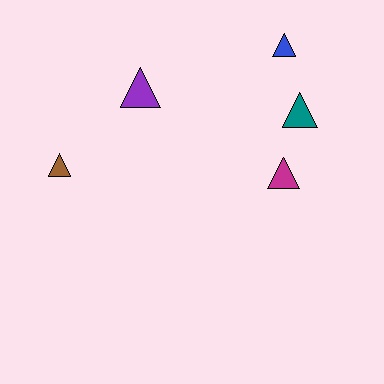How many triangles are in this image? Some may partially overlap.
There are 5 triangles.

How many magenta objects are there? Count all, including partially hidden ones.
There is 1 magenta object.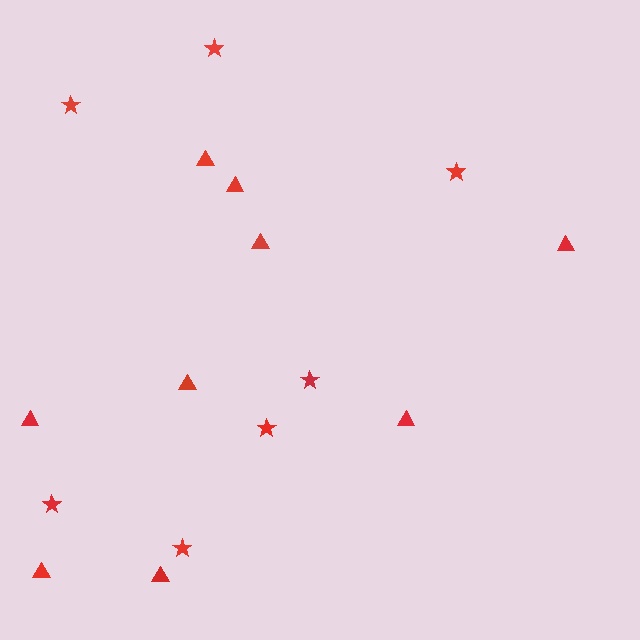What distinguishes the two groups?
There are 2 groups: one group of triangles (9) and one group of stars (7).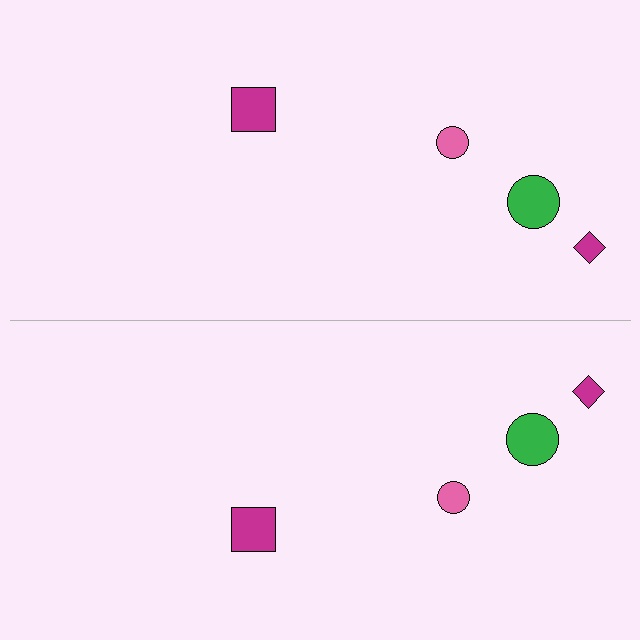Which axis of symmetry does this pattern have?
The pattern has a horizontal axis of symmetry running through the center of the image.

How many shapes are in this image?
There are 8 shapes in this image.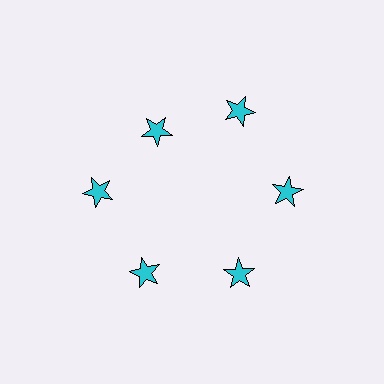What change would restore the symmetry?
The symmetry would be restored by moving it outward, back onto the ring so that all 6 stars sit at equal angles and equal distance from the center.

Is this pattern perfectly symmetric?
No. The 6 cyan stars are arranged in a ring, but one element near the 11 o'clock position is pulled inward toward the center, breaking the 6-fold rotational symmetry.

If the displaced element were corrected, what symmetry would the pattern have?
It would have 6-fold rotational symmetry — the pattern would map onto itself every 60 degrees.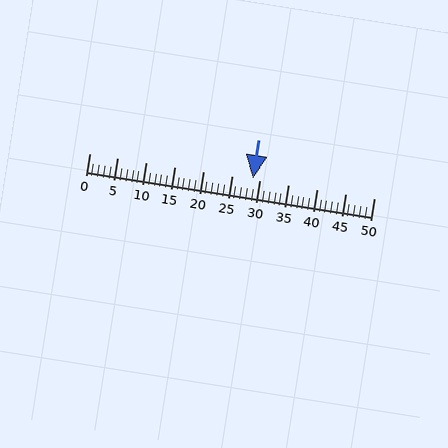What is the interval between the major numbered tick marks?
The major tick marks are spaced 5 units apart.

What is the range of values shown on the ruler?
The ruler shows values from 0 to 50.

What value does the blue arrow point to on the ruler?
The blue arrow points to approximately 29.